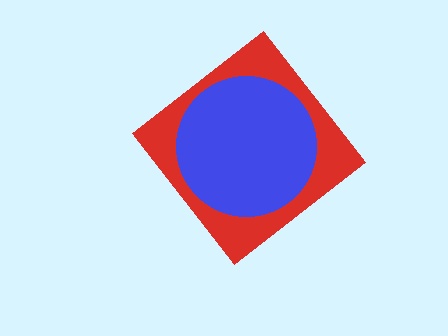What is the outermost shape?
The red diamond.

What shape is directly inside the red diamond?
The blue circle.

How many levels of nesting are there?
2.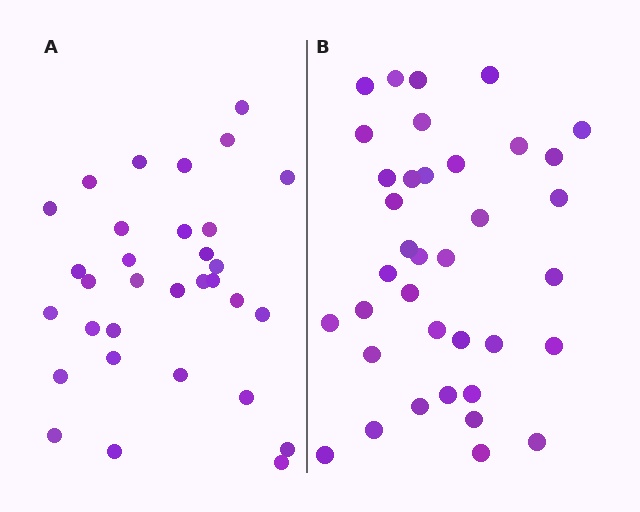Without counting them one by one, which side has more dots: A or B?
Region B (the right region) has more dots.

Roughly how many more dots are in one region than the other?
Region B has about 5 more dots than region A.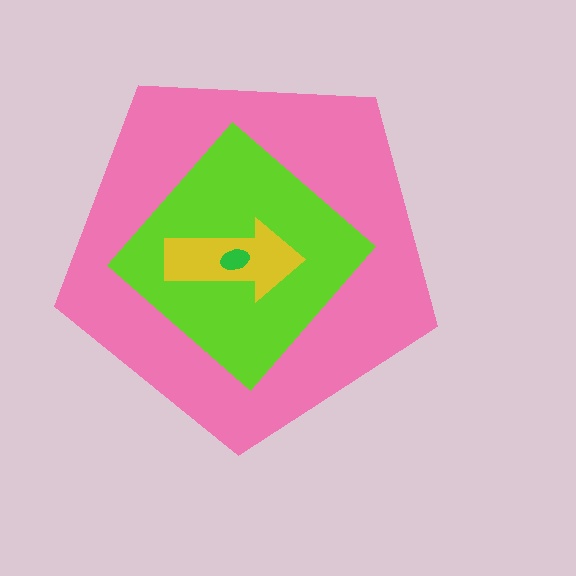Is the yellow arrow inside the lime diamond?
Yes.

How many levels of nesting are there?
4.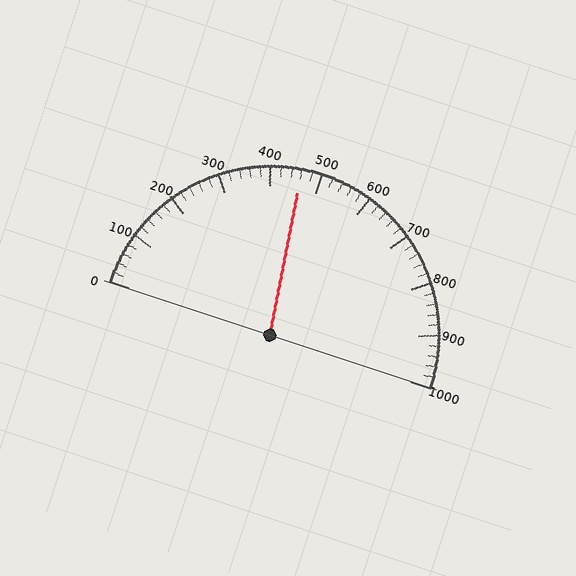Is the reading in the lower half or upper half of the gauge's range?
The reading is in the lower half of the range (0 to 1000).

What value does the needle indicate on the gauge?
The needle indicates approximately 460.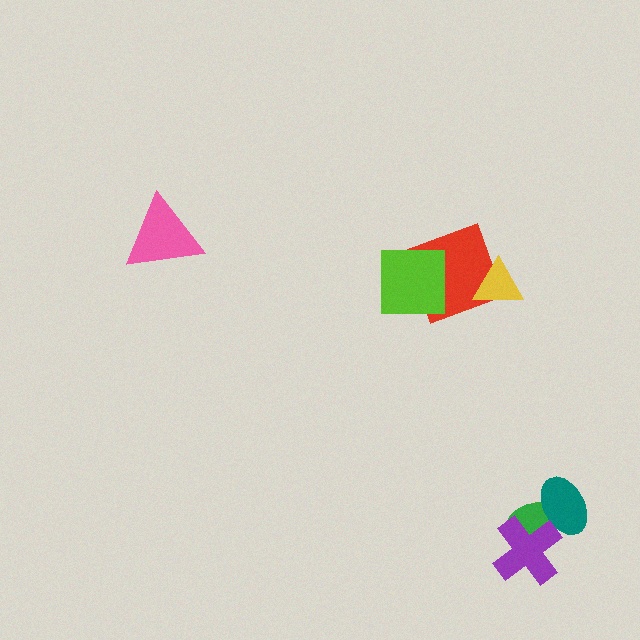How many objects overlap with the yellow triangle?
1 object overlaps with the yellow triangle.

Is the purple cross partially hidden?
No, no other shape covers it.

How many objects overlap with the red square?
2 objects overlap with the red square.